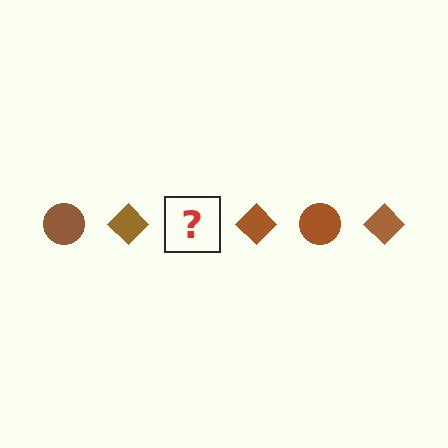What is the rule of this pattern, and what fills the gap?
The rule is that the pattern cycles through circle, diamond shapes in brown. The gap should be filled with a brown circle.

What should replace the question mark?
The question mark should be replaced with a brown circle.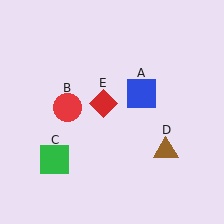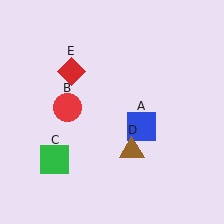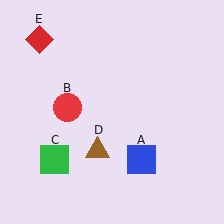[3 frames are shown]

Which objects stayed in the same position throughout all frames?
Red circle (object B) and green square (object C) remained stationary.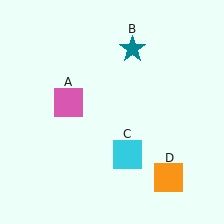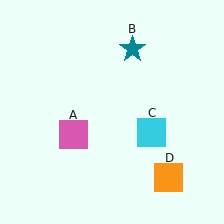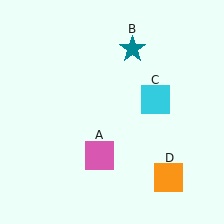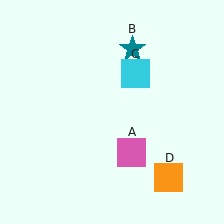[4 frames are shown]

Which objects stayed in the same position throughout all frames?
Teal star (object B) and orange square (object D) remained stationary.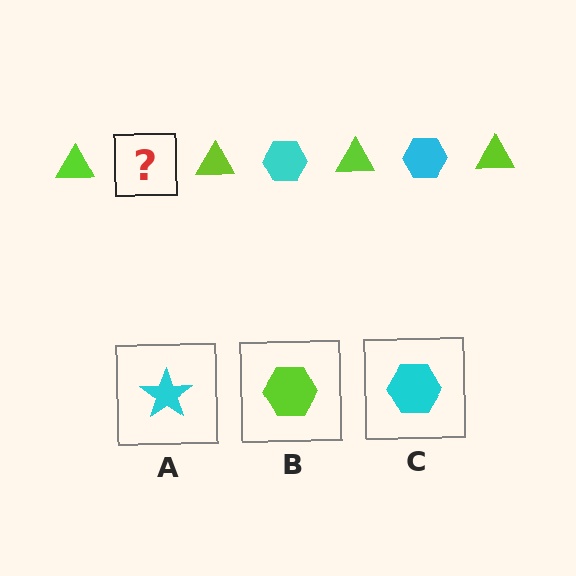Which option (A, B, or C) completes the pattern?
C.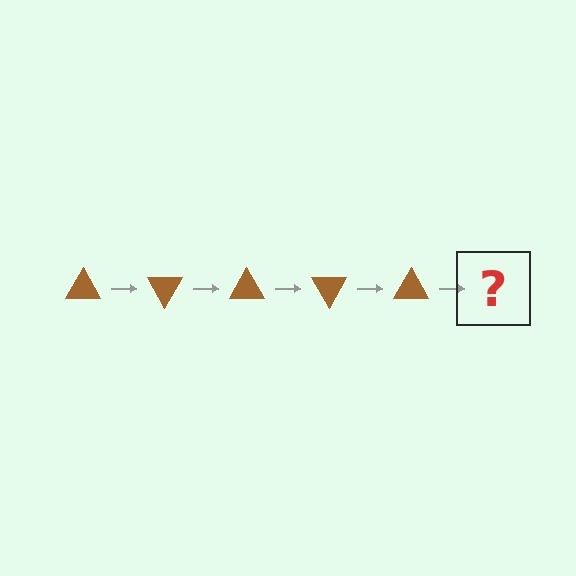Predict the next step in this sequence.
The next step is a brown triangle rotated 300 degrees.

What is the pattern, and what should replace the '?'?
The pattern is that the triangle rotates 60 degrees each step. The '?' should be a brown triangle rotated 300 degrees.